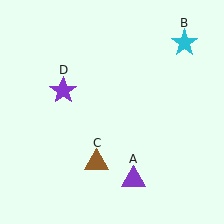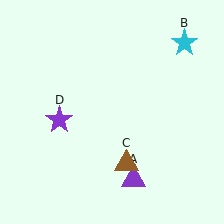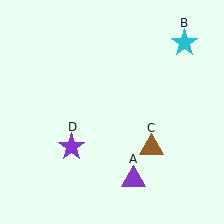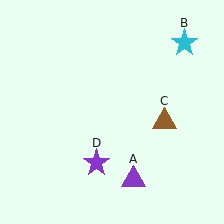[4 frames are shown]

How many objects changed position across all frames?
2 objects changed position: brown triangle (object C), purple star (object D).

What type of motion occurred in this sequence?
The brown triangle (object C), purple star (object D) rotated counterclockwise around the center of the scene.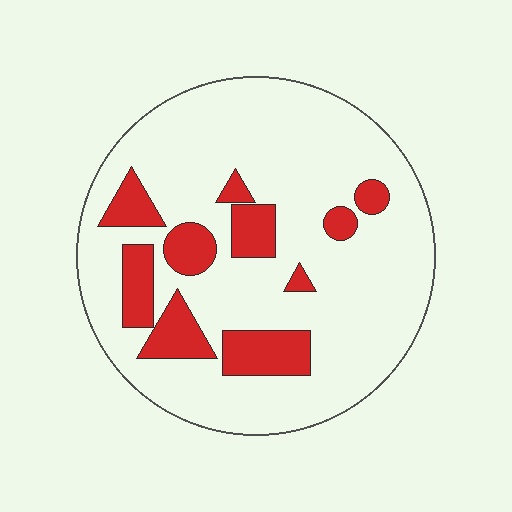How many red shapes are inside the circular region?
10.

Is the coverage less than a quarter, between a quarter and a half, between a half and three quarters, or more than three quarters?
Less than a quarter.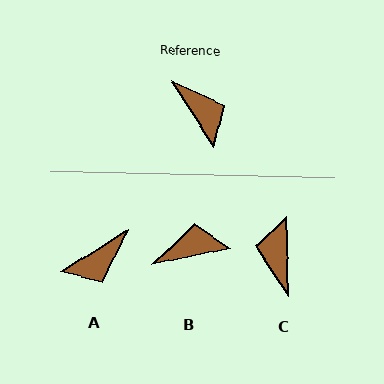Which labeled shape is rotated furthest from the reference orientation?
C, about 148 degrees away.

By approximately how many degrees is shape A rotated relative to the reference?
Approximately 91 degrees clockwise.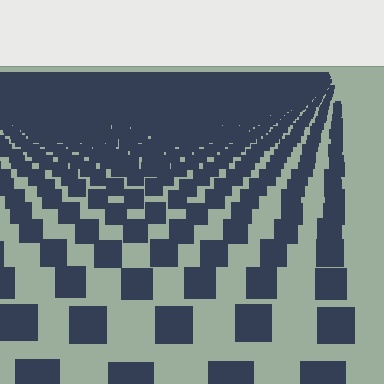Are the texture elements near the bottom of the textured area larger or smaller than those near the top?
Larger. Near the bottom, elements are closer to the viewer and appear at a bigger on-screen size.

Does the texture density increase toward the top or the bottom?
Density increases toward the top.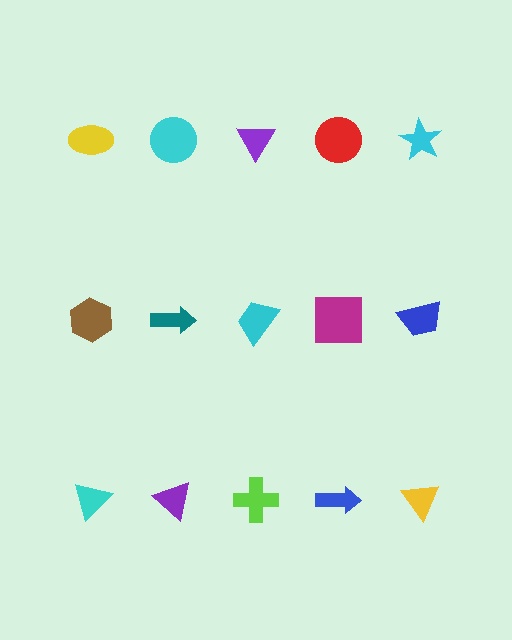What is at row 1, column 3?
A purple triangle.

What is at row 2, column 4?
A magenta square.